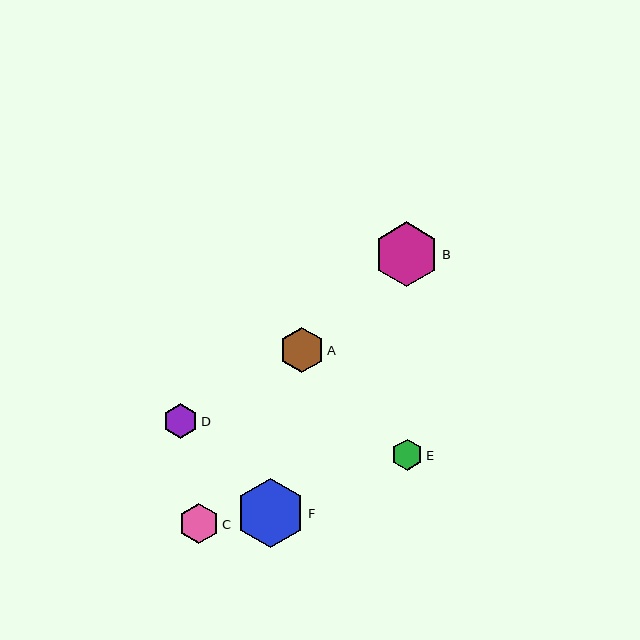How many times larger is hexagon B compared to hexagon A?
Hexagon B is approximately 1.4 times the size of hexagon A.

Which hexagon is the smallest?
Hexagon E is the smallest with a size of approximately 31 pixels.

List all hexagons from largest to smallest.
From largest to smallest: F, B, A, C, D, E.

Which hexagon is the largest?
Hexagon F is the largest with a size of approximately 69 pixels.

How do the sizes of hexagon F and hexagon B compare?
Hexagon F and hexagon B are approximately the same size.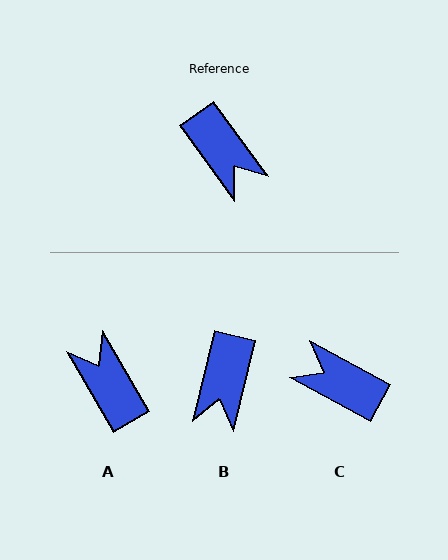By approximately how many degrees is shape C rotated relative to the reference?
Approximately 154 degrees clockwise.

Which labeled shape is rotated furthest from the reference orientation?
A, about 174 degrees away.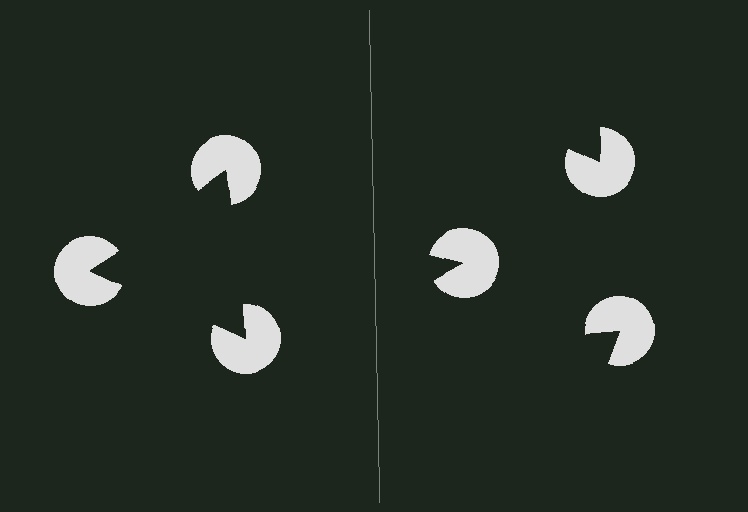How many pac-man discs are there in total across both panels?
6 — 3 on each side.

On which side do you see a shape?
An illusory triangle appears on the left side. On the right side the wedge cuts are rotated, so no coherent shape forms.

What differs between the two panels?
The pac-man discs are positioned identically on both sides; only the wedge orientations differ. On the left they align to a triangle; on the right they are misaligned.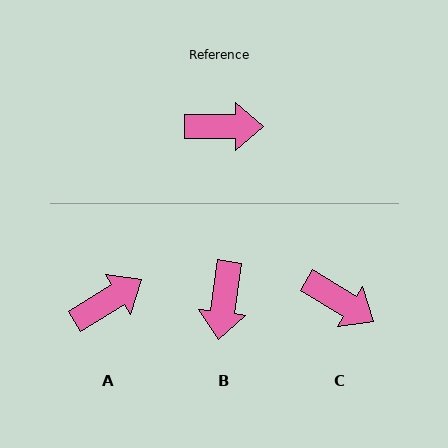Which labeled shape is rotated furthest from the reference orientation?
B, about 98 degrees away.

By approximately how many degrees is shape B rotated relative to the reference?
Approximately 98 degrees clockwise.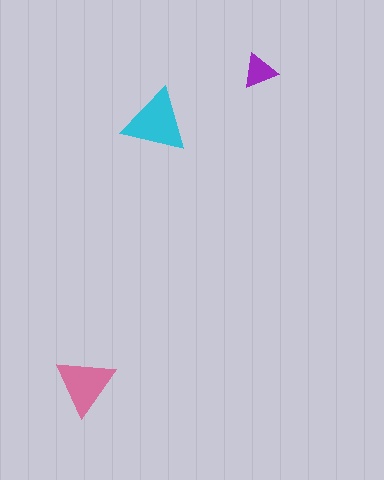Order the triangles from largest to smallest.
the cyan one, the pink one, the purple one.